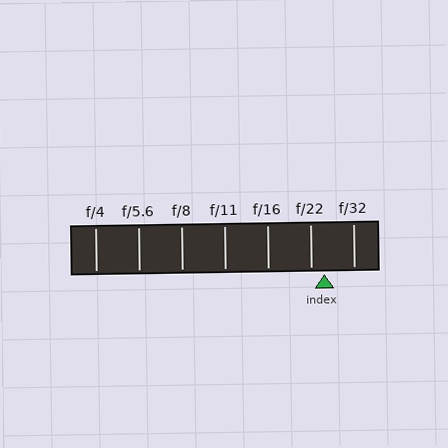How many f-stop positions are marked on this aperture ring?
There are 7 f-stop positions marked.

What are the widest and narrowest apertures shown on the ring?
The widest aperture shown is f/4 and the narrowest is f/32.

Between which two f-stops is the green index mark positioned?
The index mark is between f/22 and f/32.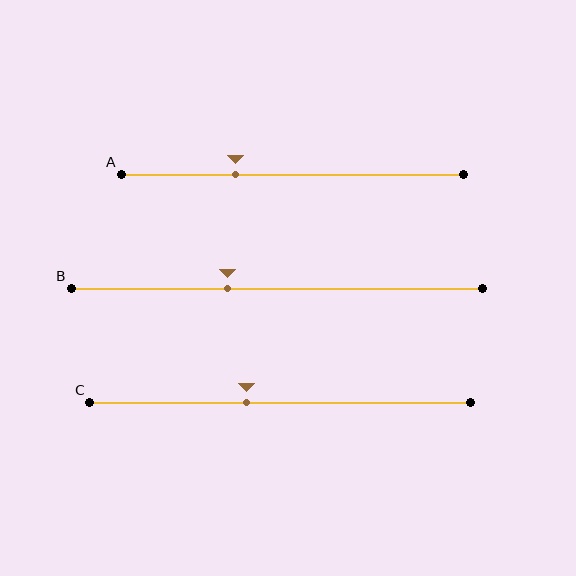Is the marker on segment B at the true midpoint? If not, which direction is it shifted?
No, the marker on segment B is shifted to the left by about 12% of the segment length.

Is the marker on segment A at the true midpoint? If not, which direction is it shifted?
No, the marker on segment A is shifted to the left by about 17% of the segment length.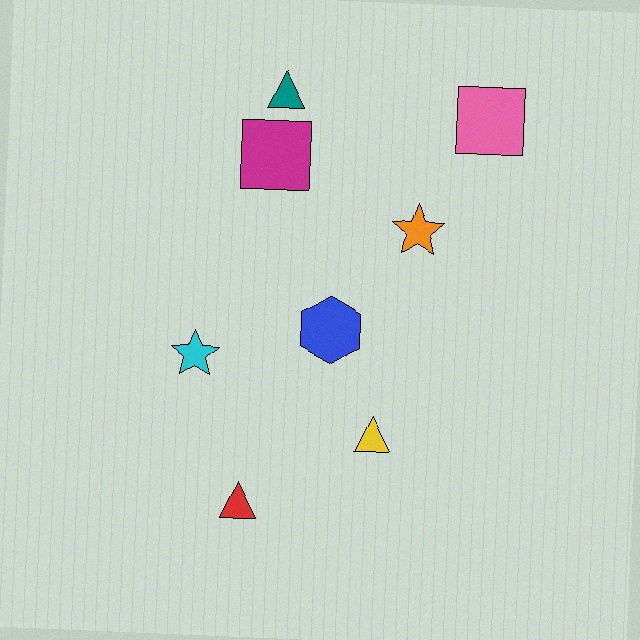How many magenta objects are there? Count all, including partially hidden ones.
There is 1 magenta object.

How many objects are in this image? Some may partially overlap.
There are 8 objects.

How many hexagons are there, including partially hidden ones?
There is 1 hexagon.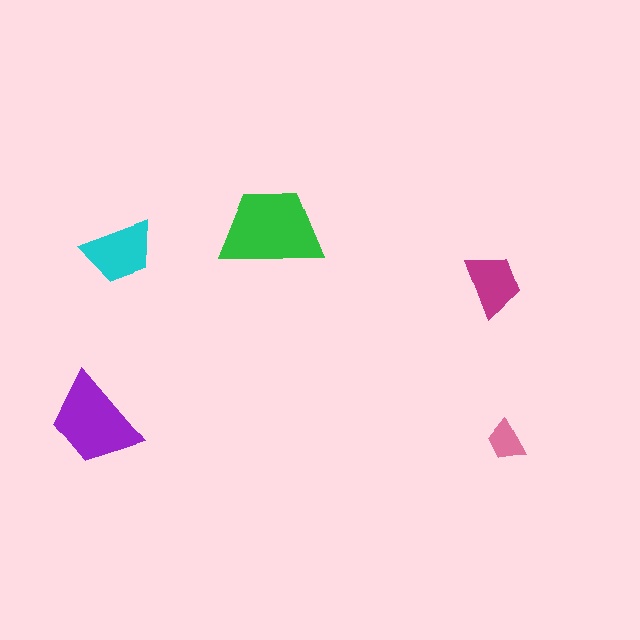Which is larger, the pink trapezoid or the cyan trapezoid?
The cyan one.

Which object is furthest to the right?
The pink trapezoid is rightmost.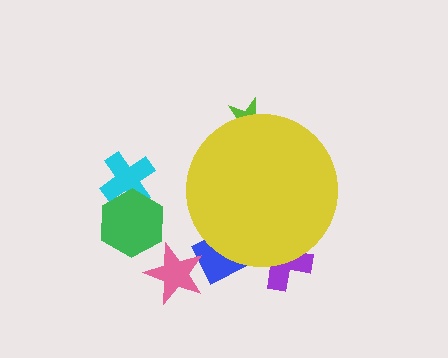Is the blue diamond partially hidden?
Yes, the blue diamond is partially hidden behind the yellow circle.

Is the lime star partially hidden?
Yes, the lime star is partially hidden behind the yellow circle.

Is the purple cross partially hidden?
Yes, the purple cross is partially hidden behind the yellow circle.